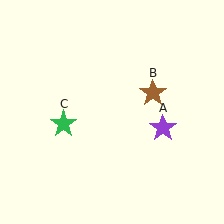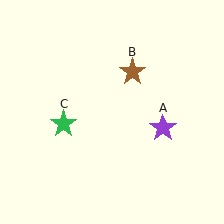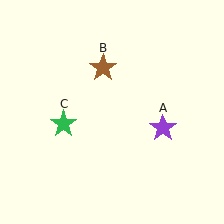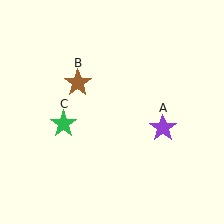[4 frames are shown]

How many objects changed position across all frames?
1 object changed position: brown star (object B).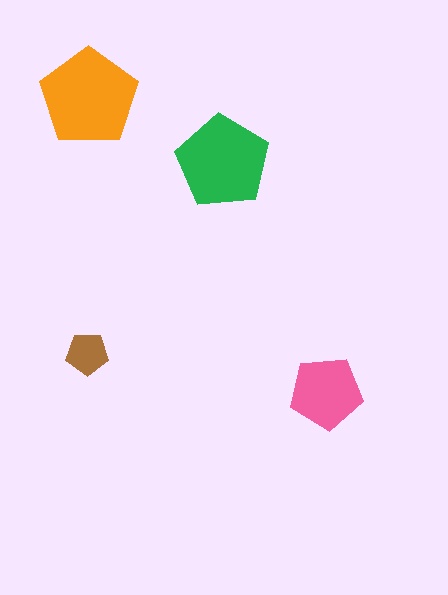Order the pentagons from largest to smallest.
the orange one, the green one, the pink one, the brown one.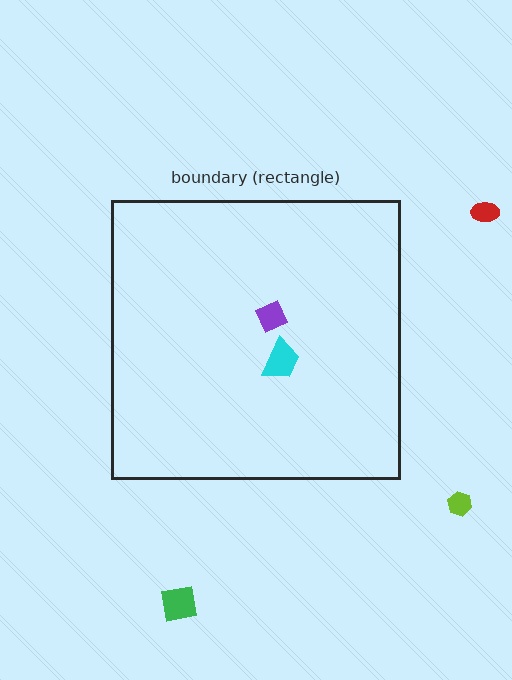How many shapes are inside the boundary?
2 inside, 3 outside.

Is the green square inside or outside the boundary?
Outside.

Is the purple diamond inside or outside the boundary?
Inside.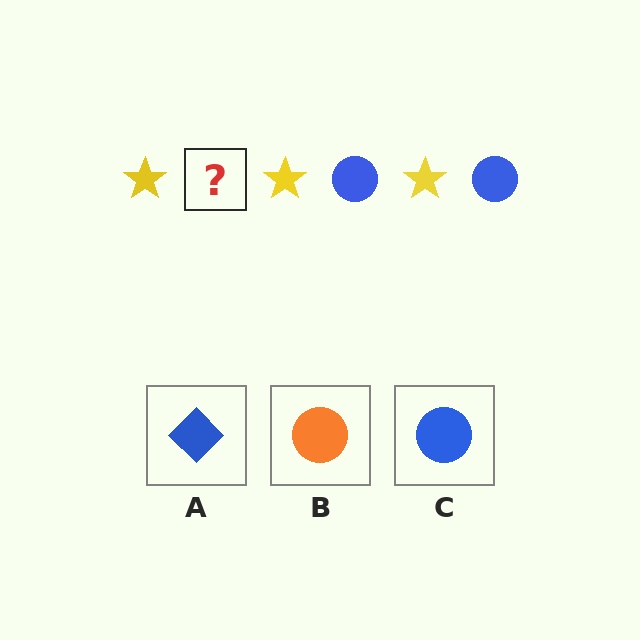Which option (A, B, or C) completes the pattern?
C.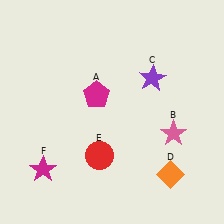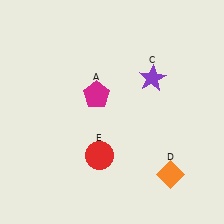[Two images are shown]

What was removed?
The pink star (B), the magenta star (F) were removed in Image 2.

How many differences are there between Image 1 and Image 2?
There are 2 differences between the two images.